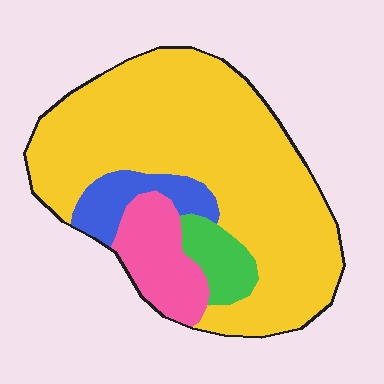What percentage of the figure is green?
Green covers about 5% of the figure.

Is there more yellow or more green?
Yellow.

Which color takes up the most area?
Yellow, at roughly 70%.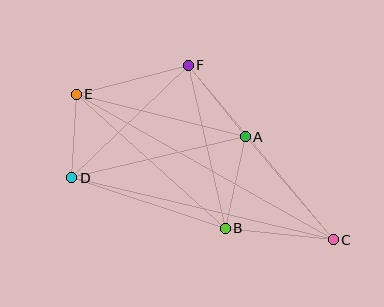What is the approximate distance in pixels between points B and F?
The distance between B and F is approximately 167 pixels.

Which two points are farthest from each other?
Points C and E are farthest from each other.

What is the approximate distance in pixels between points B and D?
The distance between B and D is approximately 162 pixels.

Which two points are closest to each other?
Points D and E are closest to each other.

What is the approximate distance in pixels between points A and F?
The distance between A and F is approximately 92 pixels.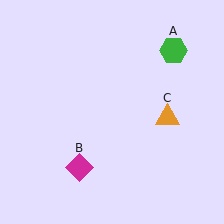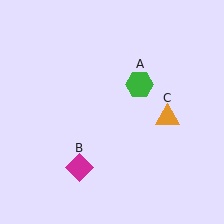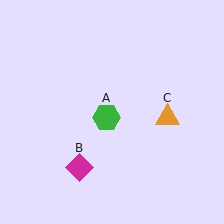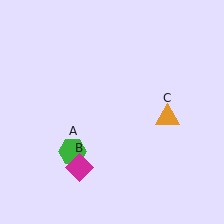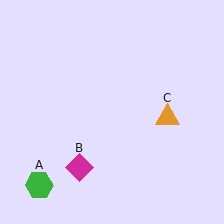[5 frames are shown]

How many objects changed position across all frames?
1 object changed position: green hexagon (object A).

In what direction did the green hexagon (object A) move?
The green hexagon (object A) moved down and to the left.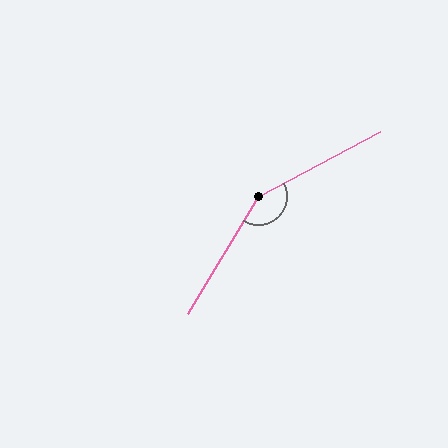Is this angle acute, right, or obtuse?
It is obtuse.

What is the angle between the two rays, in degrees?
Approximately 149 degrees.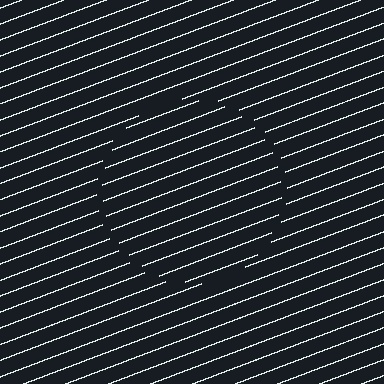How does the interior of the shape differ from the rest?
The interior of the shape contains the same grating, shifted by half a period — the contour is defined by the phase discontinuity where line-ends from the inner and outer gratings abut.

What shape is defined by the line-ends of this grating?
An illusory circle. The interior of the shape contains the same grating, shifted by half a period — the contour is defined by the phase discontinuity where line-ends from the inner and outer gratings abut.